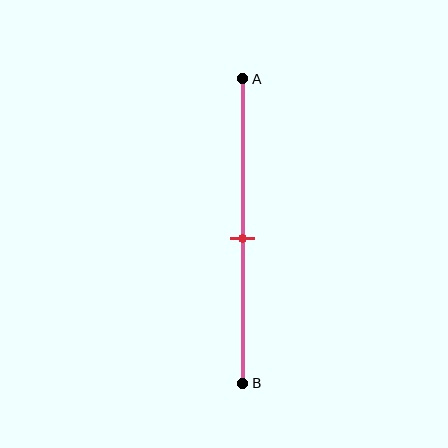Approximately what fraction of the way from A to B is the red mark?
The red mark is approximately 55% of the way from A to B.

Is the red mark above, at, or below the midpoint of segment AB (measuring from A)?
The red mark is approximately at the midpoint of segment AB.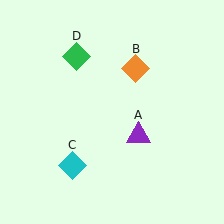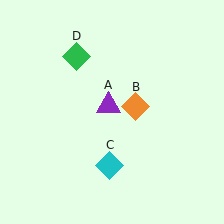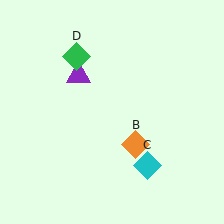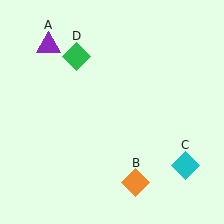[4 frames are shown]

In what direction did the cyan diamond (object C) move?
The cyan diamond (object C) moved right.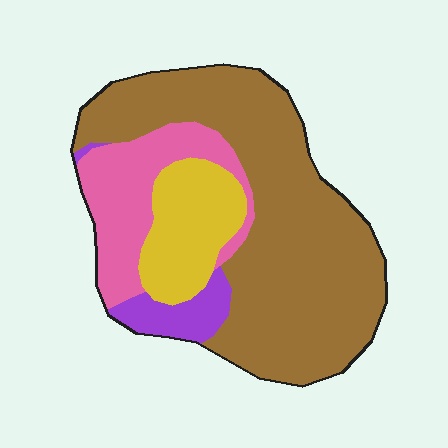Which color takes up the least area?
Purple, at roughly 5%.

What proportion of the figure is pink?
Pink covers 18% of the figure.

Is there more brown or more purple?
Brown.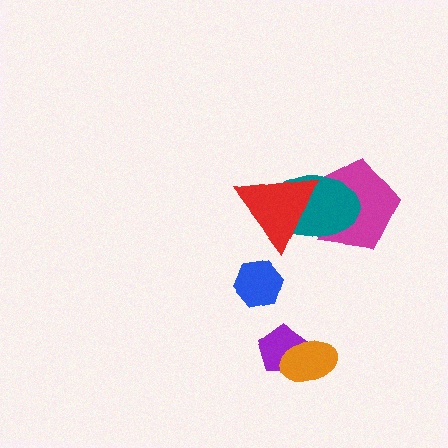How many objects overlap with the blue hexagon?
0 objects overlap with the blue hexagon.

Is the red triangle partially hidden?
No, no other shape covers it.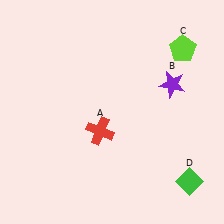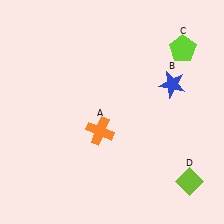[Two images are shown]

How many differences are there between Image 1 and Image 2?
There are 3 differences between the two images.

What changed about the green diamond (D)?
In Image 1, D is green. In Image 2, it changed to lime.